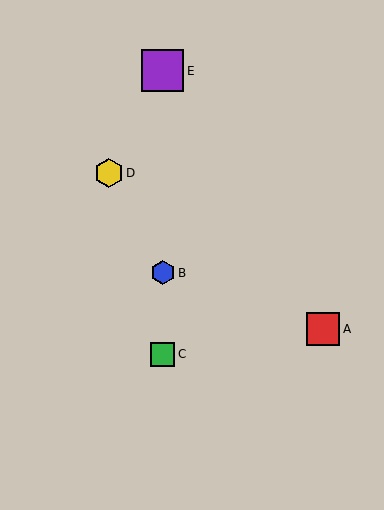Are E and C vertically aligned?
Yes, both are at x≈163.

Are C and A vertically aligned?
No, C is at x≈163 and A is at x≈323.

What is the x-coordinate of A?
Object A is at x≈323.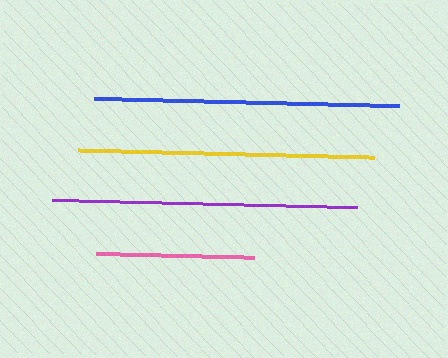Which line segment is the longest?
The purple line is the longest at approximately 305 pixels.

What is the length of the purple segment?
The purple segment is approximately 305 pixels long.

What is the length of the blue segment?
The blue segment is approximately 305 pixels long.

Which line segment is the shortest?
The pink line is the shortest at approximately 159 pixels.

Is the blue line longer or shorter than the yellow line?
The blue line is longer than the yellow line.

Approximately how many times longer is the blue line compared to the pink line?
The blue line is approximately 1.9 times the length of the pink line.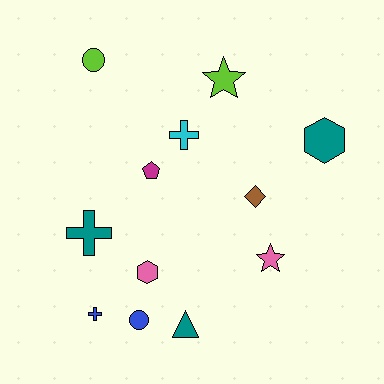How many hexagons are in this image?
There are 2 hexagons.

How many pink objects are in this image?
There are 2 pink objects.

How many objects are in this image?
There are 12 objects.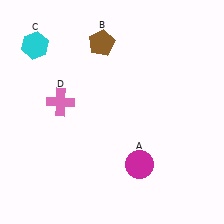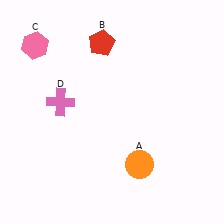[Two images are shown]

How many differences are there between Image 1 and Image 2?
There are 3 differences between the two images.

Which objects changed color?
A changed from magenta to orange. B changed from brown to red. C changed from cyan to pink.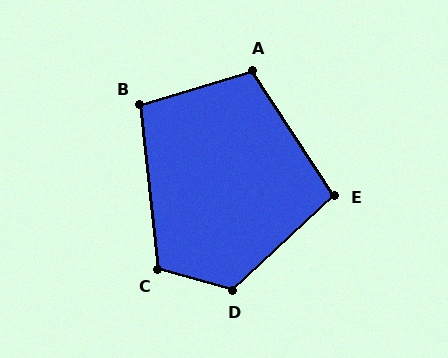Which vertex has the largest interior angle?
D, at approximately 121 degrees.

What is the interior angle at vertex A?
Approximately 107 degrees (obtuse).